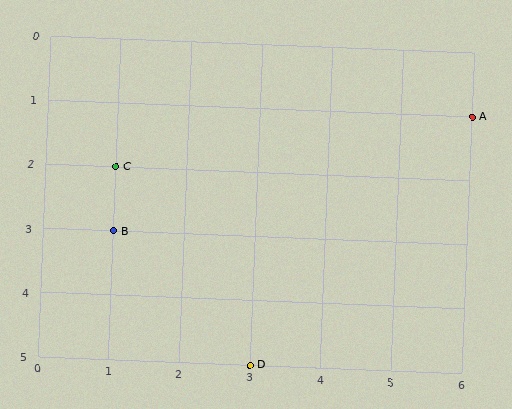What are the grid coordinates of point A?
Point A is at grid coordinates (6, 1).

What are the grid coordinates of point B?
Point B is at grid coordinates (1, 3).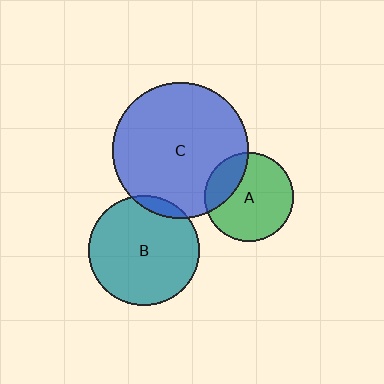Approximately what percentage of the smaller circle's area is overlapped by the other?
Approximately 5%.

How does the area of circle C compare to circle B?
Approximately 1.5 times.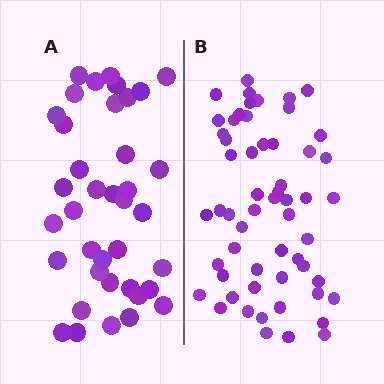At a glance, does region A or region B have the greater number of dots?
Region B (the right region) has more dots.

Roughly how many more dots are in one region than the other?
Region B has approximately 20 more dots than region A.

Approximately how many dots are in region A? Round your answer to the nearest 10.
About 40 dots. (The exact count is 38, which rounds to 40.)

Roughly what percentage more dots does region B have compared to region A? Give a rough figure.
About 50% more.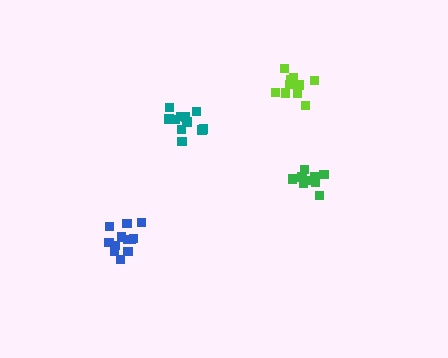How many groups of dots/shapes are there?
There are 4 groups.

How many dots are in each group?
Group 1: 12 dots, Group 2: 11 dots, Group 3: 9 dots, Group 4: 10 dots (42 total).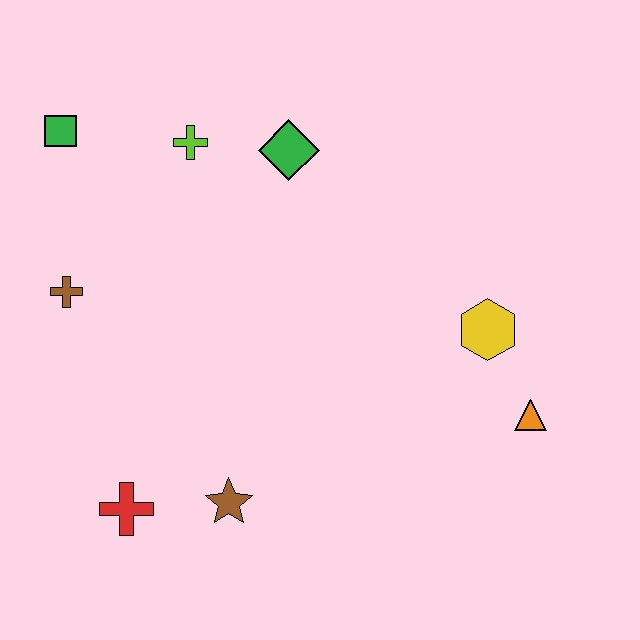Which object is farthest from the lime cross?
The orange triangle is farthest from the lime cross.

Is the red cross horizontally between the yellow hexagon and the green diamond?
No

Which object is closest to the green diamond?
The lime cross is closest to the green diamond.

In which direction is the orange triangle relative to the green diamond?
The orange triangle is below the green diamond.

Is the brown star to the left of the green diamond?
Yes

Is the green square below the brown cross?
No